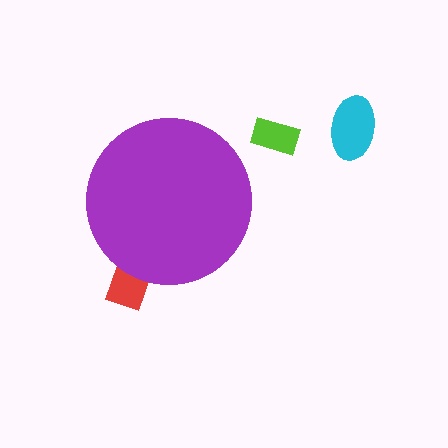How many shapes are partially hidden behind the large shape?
1 shape is partially hidden.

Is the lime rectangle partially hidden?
No, the lime rectangle is fully visible.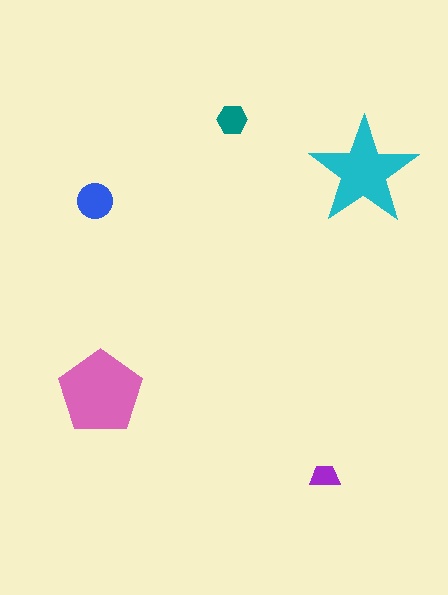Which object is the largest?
The pink pentagon.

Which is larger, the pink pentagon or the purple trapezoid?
The pink pentagon.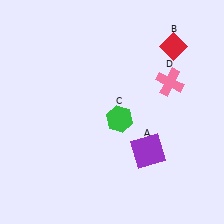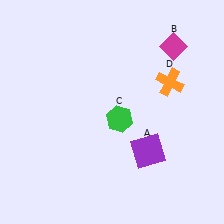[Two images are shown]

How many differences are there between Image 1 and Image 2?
There are 2 differences between the two images.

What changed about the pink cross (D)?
In Image 1, D is pink. In Image 2, it changed to orange.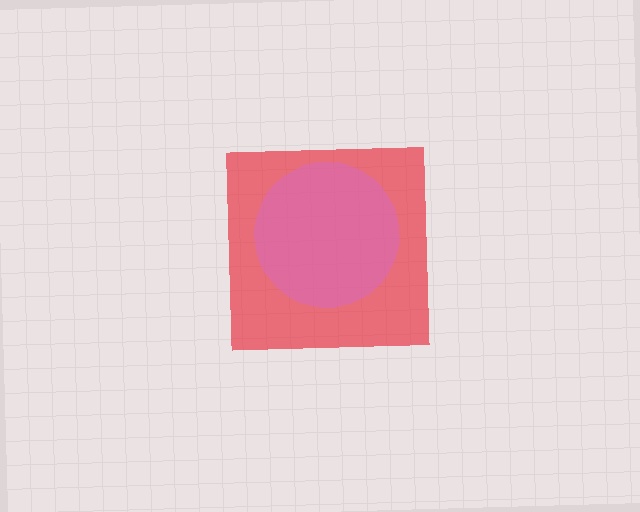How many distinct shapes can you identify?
There are 2 distinct shapes: a red square, a pink circle.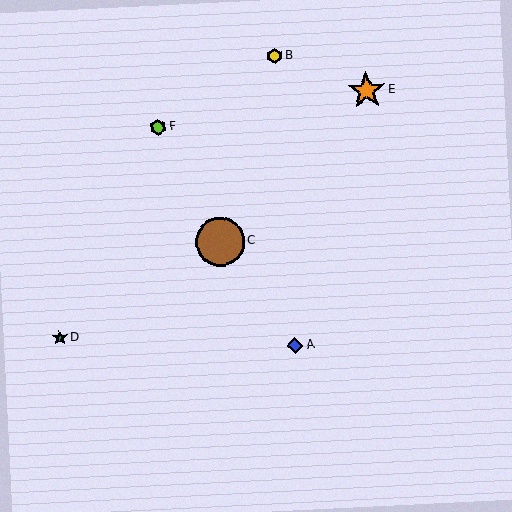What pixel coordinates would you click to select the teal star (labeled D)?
Click at (60, 338) to select the teal star D.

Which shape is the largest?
The brown circle (labeled C) is the largest.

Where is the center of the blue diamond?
The center of the blue diamond is at (295, 345).